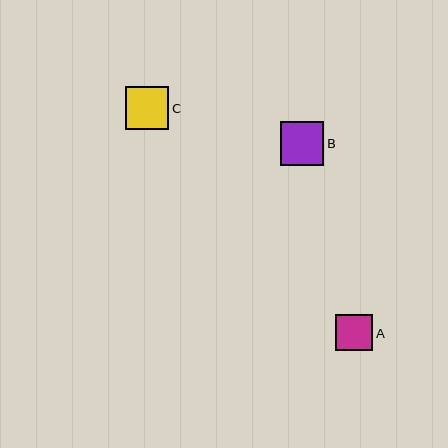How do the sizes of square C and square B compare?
Square C and square B are approximately the same size.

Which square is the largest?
Square C is the largest with a size of approximately 43 pixels.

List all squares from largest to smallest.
From largest to smallest: C, B, A.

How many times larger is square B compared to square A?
Square B is approximately 1.2 times the size of square A.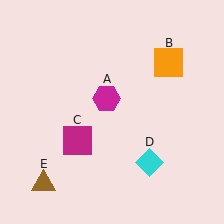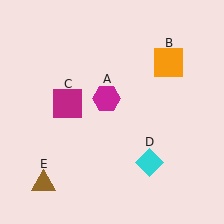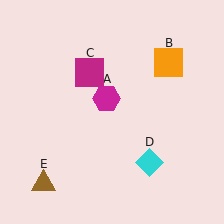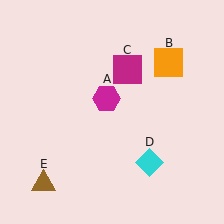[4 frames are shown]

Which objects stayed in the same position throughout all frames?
Magenta hexagon (object A) and orange square (object B) and cyan diamond (object D) and brown triangle (object E) remained stationary.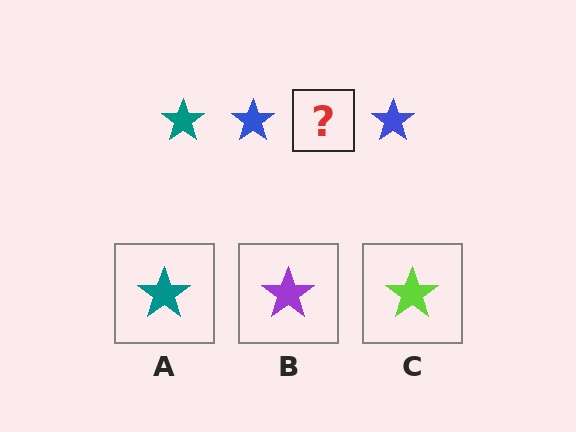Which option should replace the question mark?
Option A.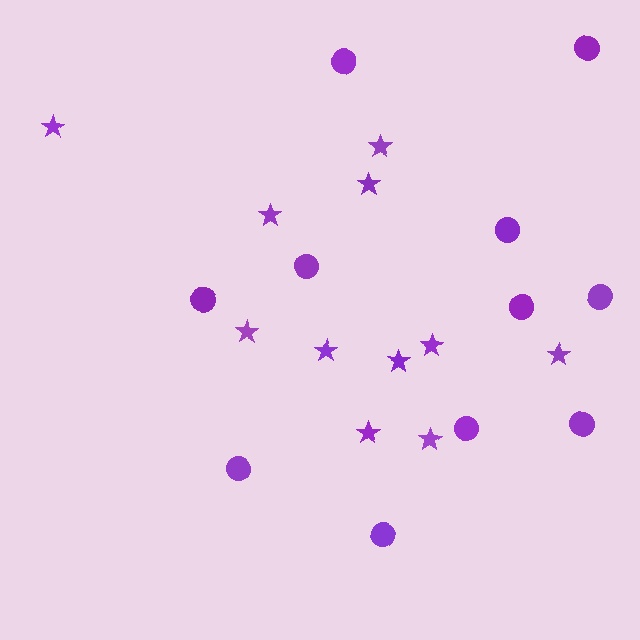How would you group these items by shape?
There are 2 groups: one group of stars (11) and one group of circles (11).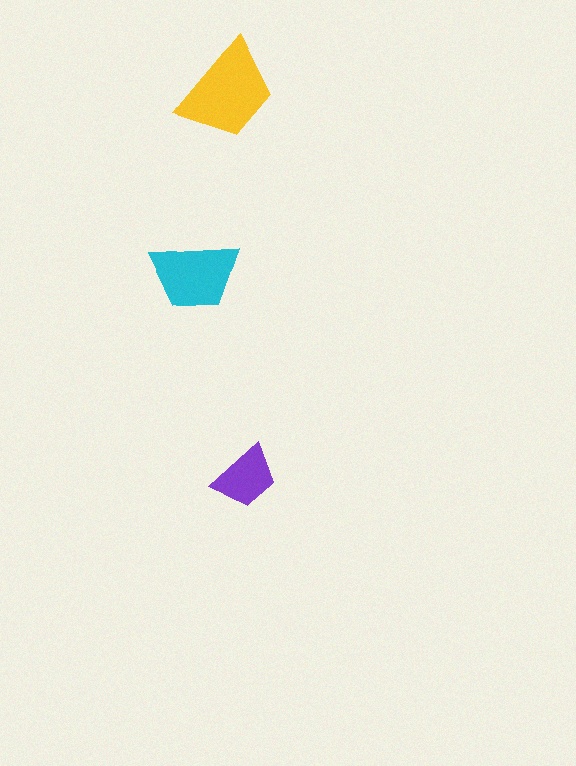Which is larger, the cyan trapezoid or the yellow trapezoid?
The yellow one.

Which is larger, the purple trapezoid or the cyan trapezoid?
The cyan one.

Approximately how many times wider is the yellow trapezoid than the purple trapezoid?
About 1.5 times wider.